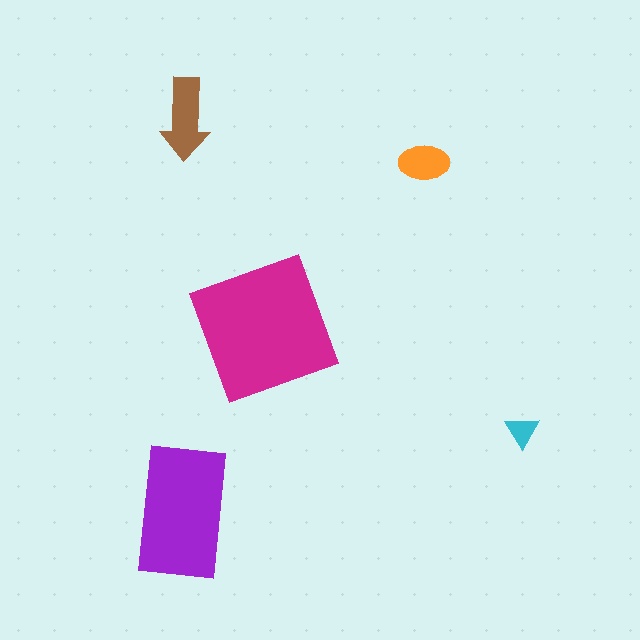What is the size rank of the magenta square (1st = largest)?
1st.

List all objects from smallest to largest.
The cyan triangle, the orange ellipse, the brown arrow, the purple rectangle, the magenta square.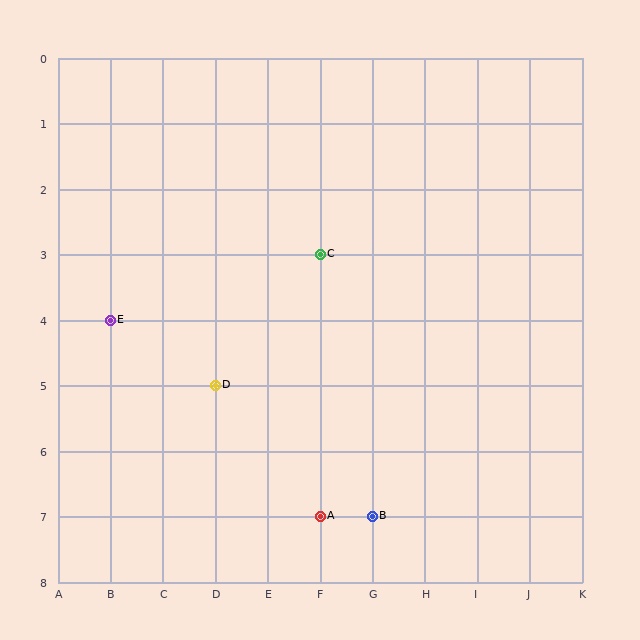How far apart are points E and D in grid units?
Points E and D are 2 columns and 1 row apart (about 2.2 grid units diagonally).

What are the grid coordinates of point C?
Point C is at grid coordinates (F, 3).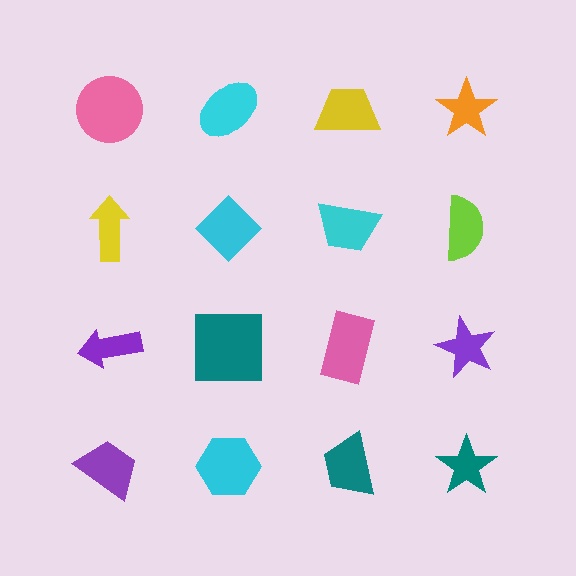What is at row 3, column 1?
A purple arrow.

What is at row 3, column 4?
A purple star.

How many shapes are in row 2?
4 shapes.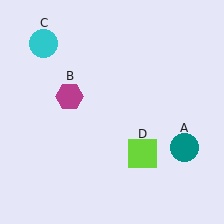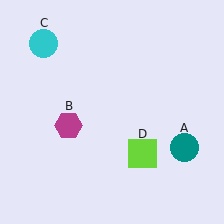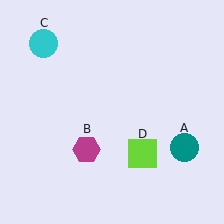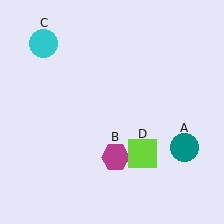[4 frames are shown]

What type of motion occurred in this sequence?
The magenta hexagon (object B) rotated counterclockwise around the center of the scene.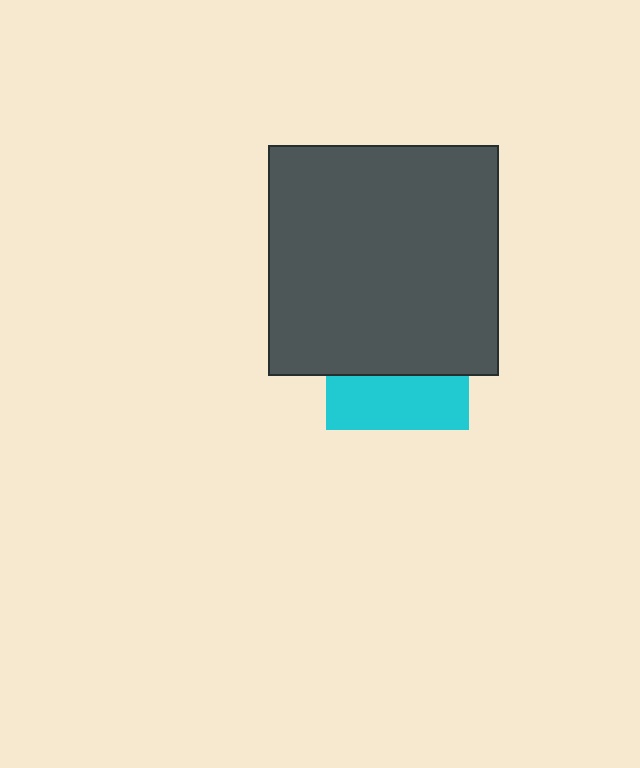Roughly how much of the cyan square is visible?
A small part of it is visible (roughly 38%).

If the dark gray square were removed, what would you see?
You would see the complete cyan square.